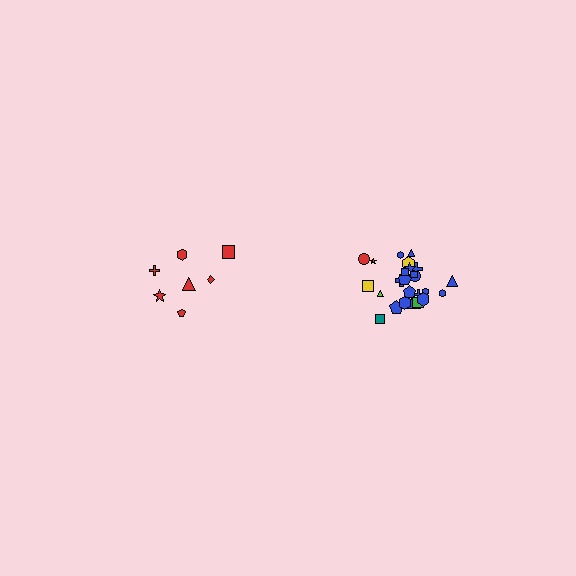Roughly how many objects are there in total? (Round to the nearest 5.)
Roughly 30 objects in total.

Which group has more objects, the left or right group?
The right group.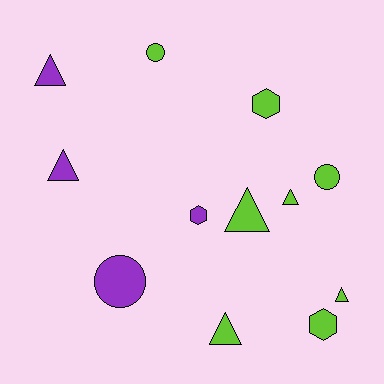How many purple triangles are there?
There are 2 purple triangles.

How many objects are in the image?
There are 12 objects.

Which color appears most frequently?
Lime, with 8 objects.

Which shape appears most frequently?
Triangle, with 6 objects.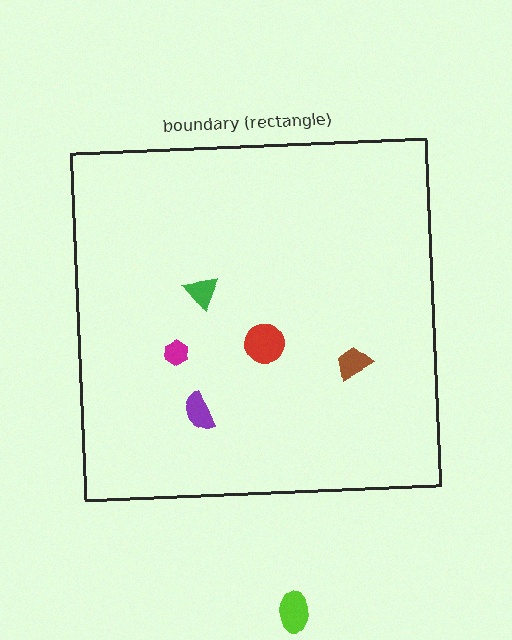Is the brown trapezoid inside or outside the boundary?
Inside.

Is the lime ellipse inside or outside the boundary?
Outside.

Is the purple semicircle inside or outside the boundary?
Inside.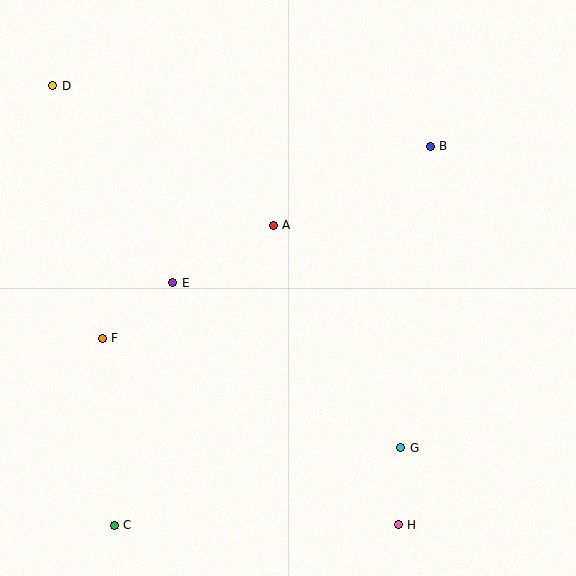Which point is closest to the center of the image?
Point A at (273, 225) is closest to the center.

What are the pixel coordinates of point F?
Point F is at (102, 338).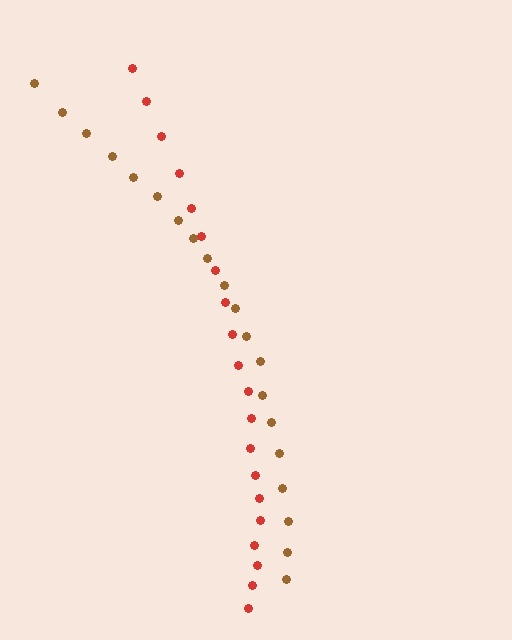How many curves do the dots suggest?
There are 2 distinct paths.